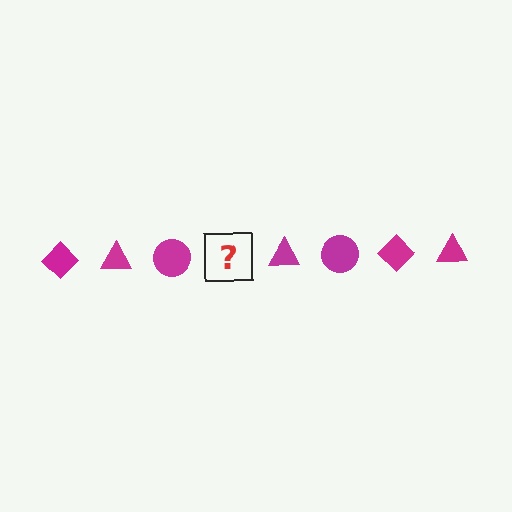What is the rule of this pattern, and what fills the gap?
The rule is that the pattern cycles through diamond, triangle, circle shapes in magenta. The gap should be filled with a magenta diamond.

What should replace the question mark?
The question mark should be replaced with a magenta diamond.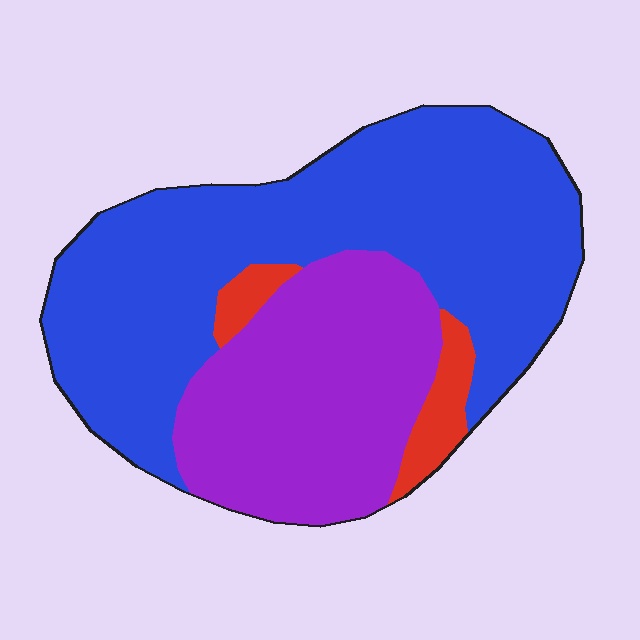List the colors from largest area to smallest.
From largest to smallest: blue, purple, red.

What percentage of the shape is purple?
Purple covers roughly 35% of the shape.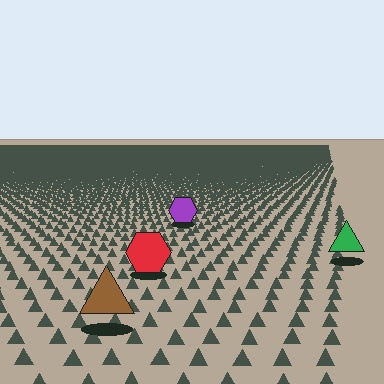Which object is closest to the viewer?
The brown triangle is closest. The texture marks near it are larger and more spread out.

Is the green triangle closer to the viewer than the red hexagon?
No. The red hexagon is closer — you can tell from the texture gradient: the ground texture is coarser near it.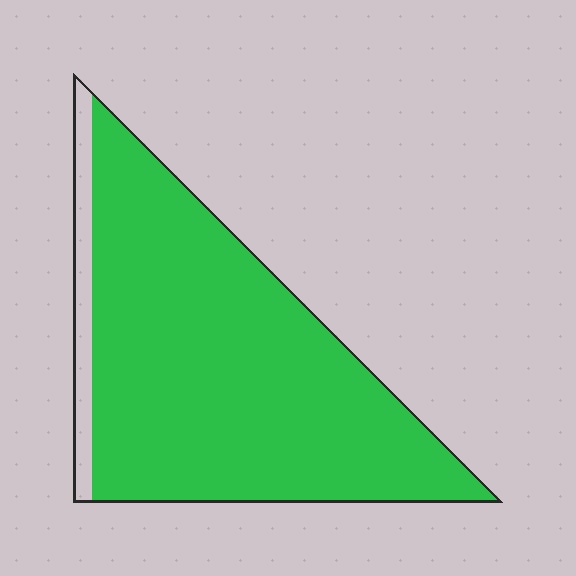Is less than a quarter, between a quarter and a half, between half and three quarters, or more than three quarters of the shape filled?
More than three quarters.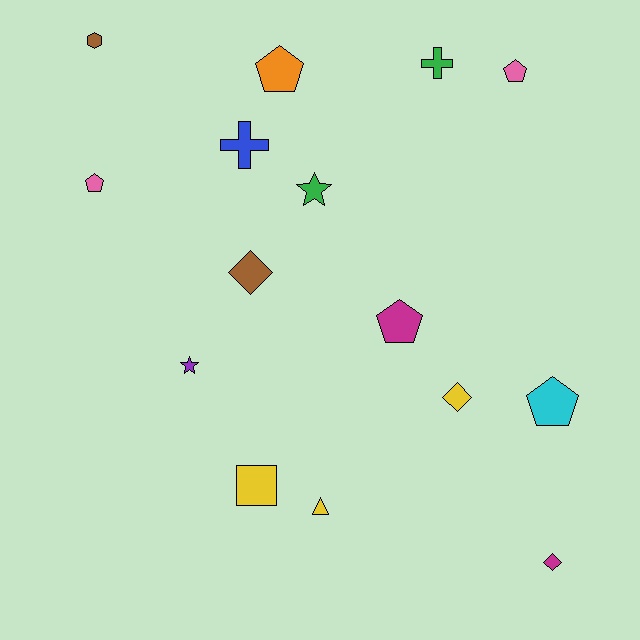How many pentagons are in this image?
There are 5 pentagons.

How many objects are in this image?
There are 15 objects.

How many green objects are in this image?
There are 2 green objects.